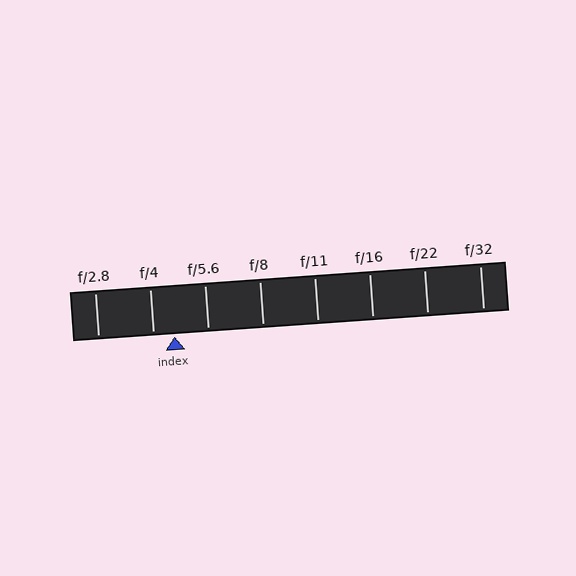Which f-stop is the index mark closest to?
The index mark is closest to f/4.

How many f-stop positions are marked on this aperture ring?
There are 8 f-stop positions marked.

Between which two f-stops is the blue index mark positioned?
The index mark is between f/4 and f/5.6.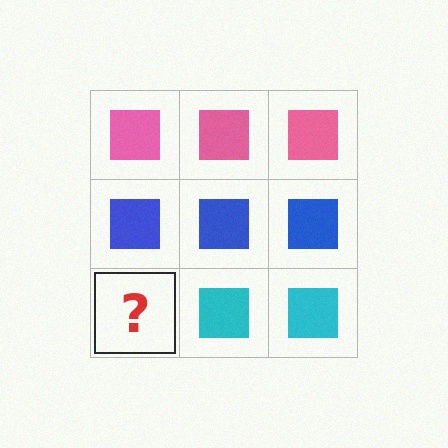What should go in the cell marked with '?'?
The missing cell should contain a cyan square.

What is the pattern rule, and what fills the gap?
The rule is that each row has a consistent color. The gap should be filled with a cyan square.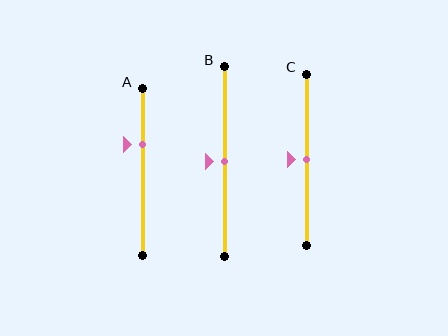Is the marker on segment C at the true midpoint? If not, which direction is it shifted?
Yes, the marker on segment C is at the true midpoint.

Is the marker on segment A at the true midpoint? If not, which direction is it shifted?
No, the marker on segment A is shifted upward by about 17% of the segment length.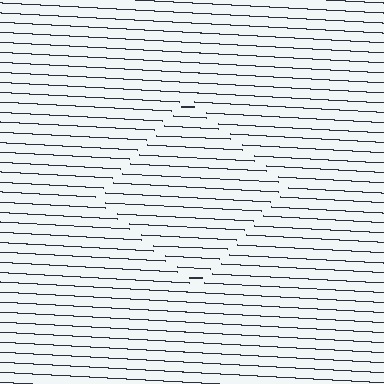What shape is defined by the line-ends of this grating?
An illusory square. The interior of the shape contains the same grating, shifted by half a period — the contour is defined by the phase discontinuity where line-ends from the inner and outer gratings abut.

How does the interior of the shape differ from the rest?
The interior of the shape contains the same grating, shifted by half a period — the contour is defined by the phase discontinuity where line-ends from the inner and outer gratings abut.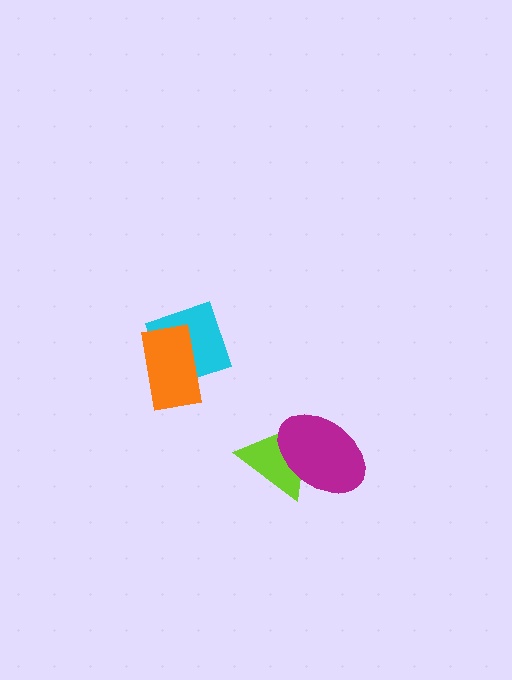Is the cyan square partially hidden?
Yes, it is partially covered by another shape.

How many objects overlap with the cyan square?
1 object overlaps with the cyan square.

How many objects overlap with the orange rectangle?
1 object overlaps with the orange rectangle.